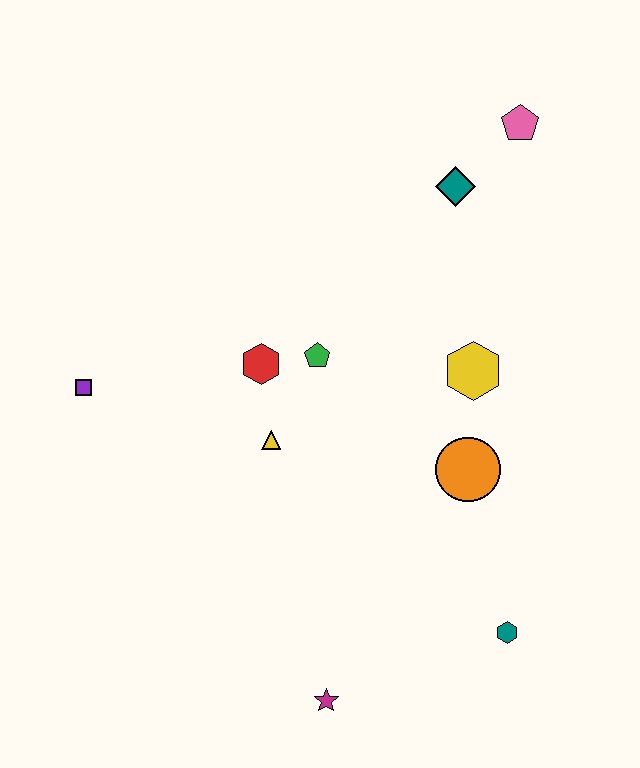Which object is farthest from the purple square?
The pink pentagon is farthest from the purple square.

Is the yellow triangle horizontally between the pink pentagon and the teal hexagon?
No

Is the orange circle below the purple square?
Yes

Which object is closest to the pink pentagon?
The teal diamond is closest to the pink pentagon.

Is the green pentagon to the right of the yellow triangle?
Yes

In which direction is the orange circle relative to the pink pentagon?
The orange circle is below the pink pentagon.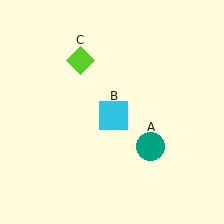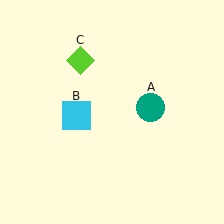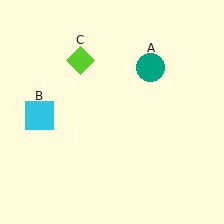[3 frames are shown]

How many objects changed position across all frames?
2 objects changed position: teal circle (object A), cyan square (object B).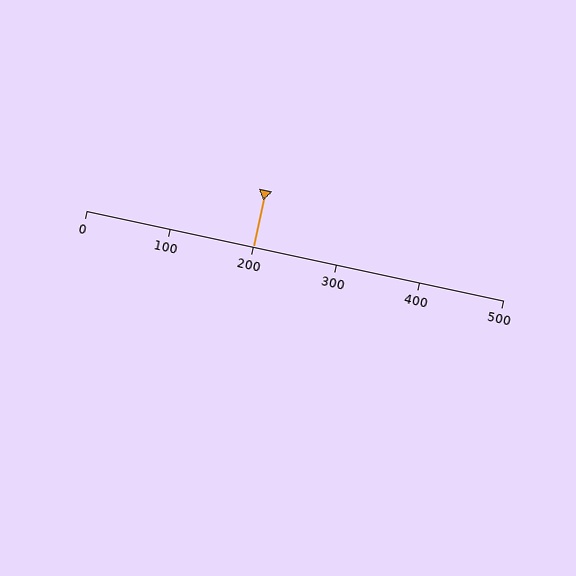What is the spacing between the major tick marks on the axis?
The major ticks are spaced 100 apart.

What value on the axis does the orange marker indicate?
The marker indicates approximately 200.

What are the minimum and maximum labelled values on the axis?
The axis runs from 0 to 500.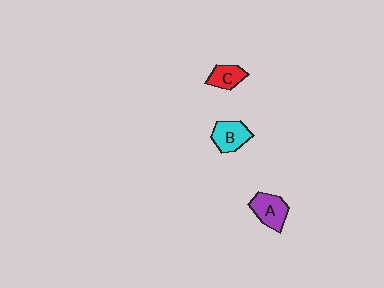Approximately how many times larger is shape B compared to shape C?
Approximately 1.3 times.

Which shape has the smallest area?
Shape C (red).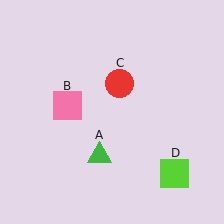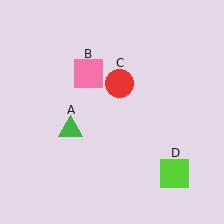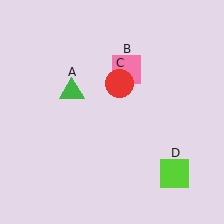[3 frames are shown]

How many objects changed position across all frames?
2 objects changed position: green triangle (object A), pink square (object B).